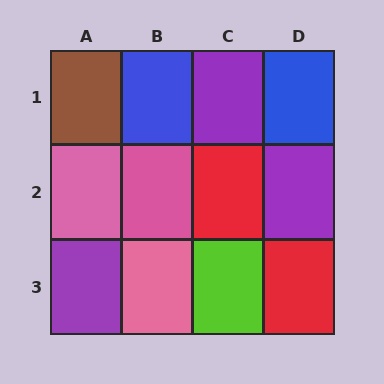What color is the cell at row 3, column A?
Purple.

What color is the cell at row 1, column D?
Blue.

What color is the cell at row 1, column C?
Purple.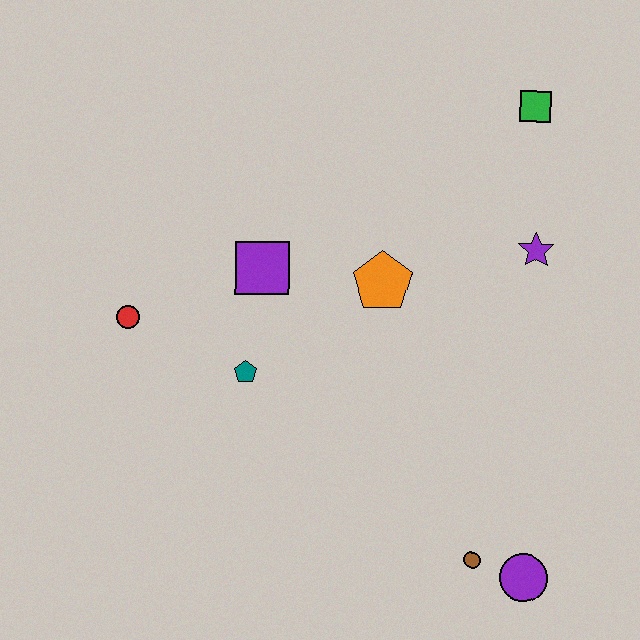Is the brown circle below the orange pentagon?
Yes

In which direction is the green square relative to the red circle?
The green square is to the right of the red circle.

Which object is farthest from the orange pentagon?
The purple circle is farthest from the orange pentagon.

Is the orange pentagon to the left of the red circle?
No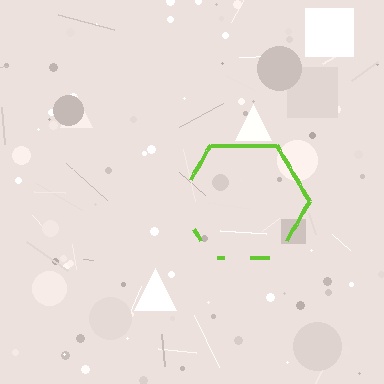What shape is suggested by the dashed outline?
The dashed outline suggests a hexagon.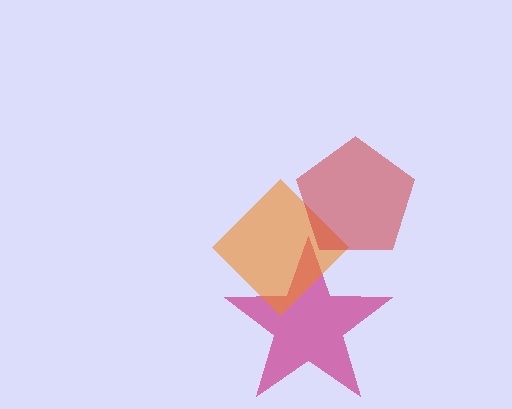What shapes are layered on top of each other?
The layered shapes are: a magenta star, an orange diamond, a red pentagon.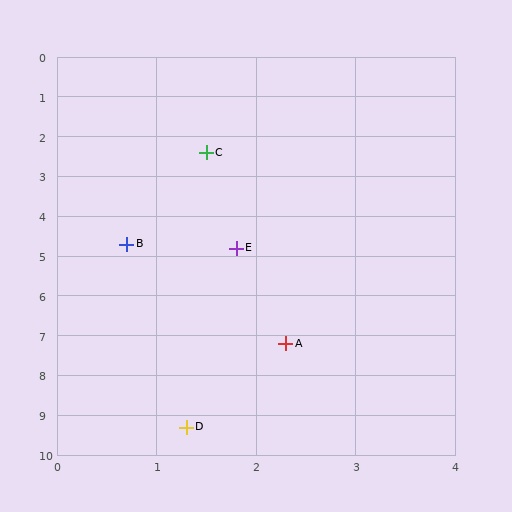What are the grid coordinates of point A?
Point A is at approximately (2.3, 7.2).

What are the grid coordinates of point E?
Point E is at approximately (1.8, 4.8).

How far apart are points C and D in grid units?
Points C and D are about 6.9 grid units apart.